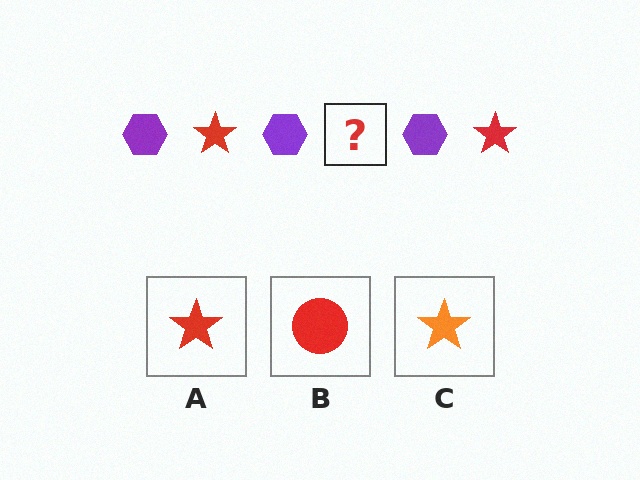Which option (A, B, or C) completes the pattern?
A.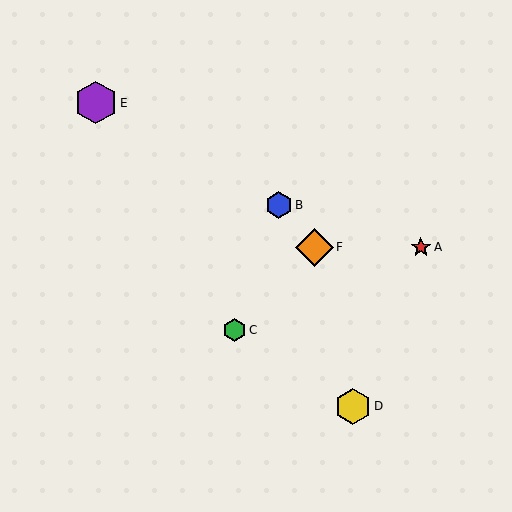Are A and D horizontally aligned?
No, A is at y≈247 and D is at y≈406.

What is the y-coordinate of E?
Object E is at y≈103.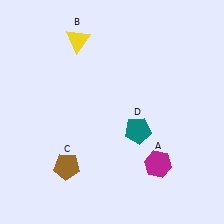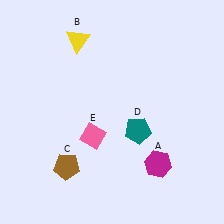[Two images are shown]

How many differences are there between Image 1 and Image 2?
There is 1 difference between the two images.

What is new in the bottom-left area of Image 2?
A pink diamond (E) was added in the bottom-left area of Image 2.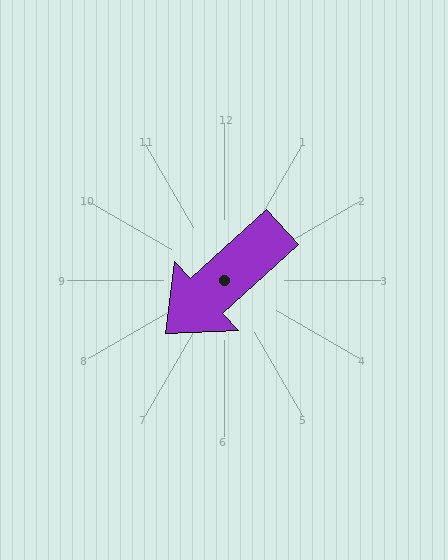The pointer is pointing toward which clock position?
Roughly 8 o'clock.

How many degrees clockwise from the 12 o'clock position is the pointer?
Approximately 227 degrees.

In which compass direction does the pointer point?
Southwest.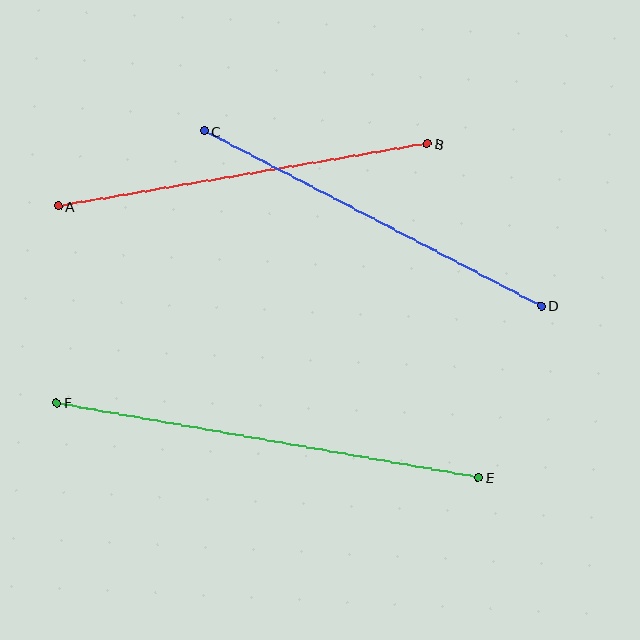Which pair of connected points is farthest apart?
Points E and F are farthest apart.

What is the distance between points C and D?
The distance is approximately 380 pixels.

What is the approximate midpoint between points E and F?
The midpoint is at approximately (267, 440) pixels.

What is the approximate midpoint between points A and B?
The midpoint is at approximately (243, 175) pixels.